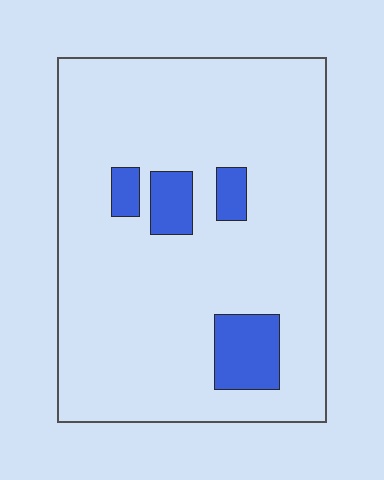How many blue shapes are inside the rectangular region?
4.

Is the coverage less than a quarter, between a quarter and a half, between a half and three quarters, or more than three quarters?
Less than a quarter.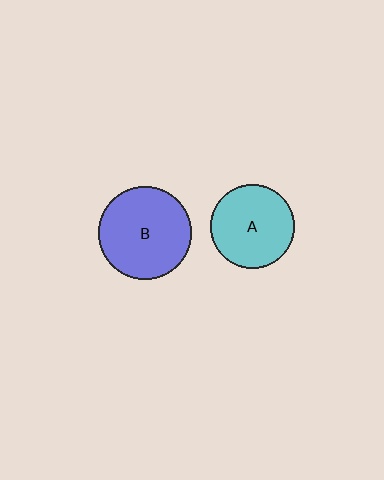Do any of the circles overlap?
No, none of the circles overlap.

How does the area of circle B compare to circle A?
Approximately 1.2 times.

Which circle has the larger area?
Circle B (blue).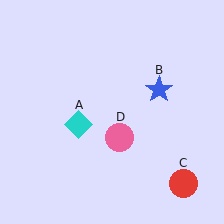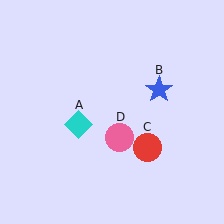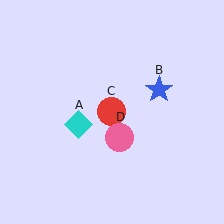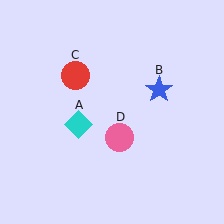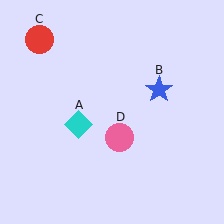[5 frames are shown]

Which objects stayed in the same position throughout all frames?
Cyan diamond (object A) and blue star (object B) and pink circle (object D) remained stationary.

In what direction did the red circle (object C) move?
The red circle (object C) moved up and to the left.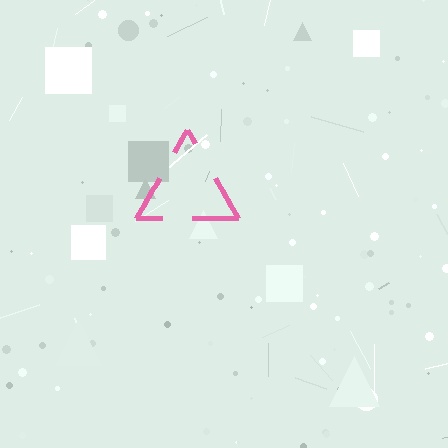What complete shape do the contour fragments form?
The contour fragments form a triangle.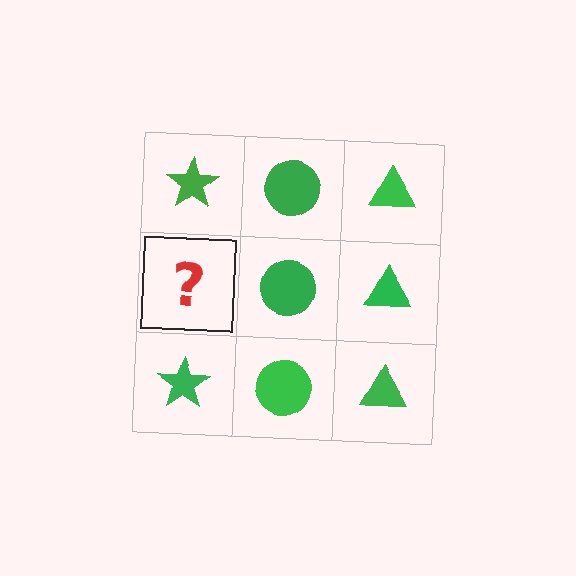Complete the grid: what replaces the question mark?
The question mark should be replaced with a green star.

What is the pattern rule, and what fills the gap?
The rule is that each column has a consistent shape. The gap should be filled with a green star.